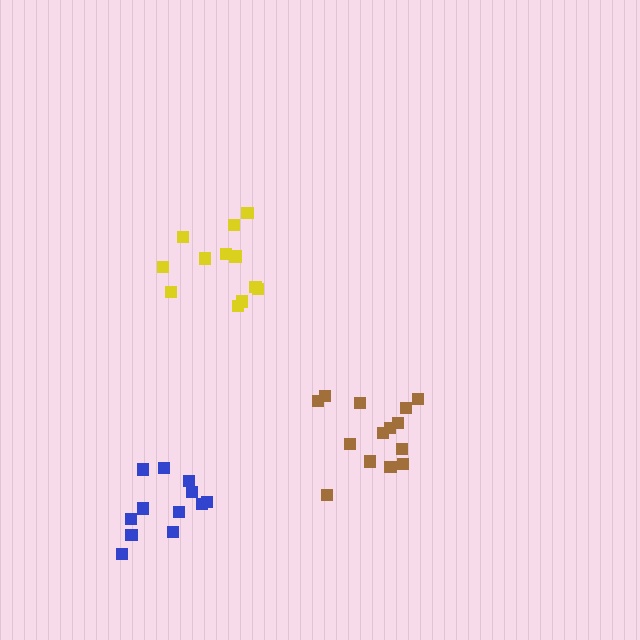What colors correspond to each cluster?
The clusters are colored: brown, yellow, blue.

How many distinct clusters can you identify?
There are 3 distinct clusters.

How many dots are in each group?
Group 1: 14 dots, Group 2: 12 dots, Group 3: 12 dots (38 total).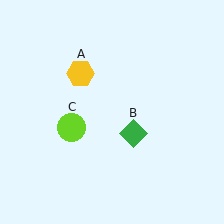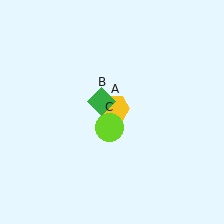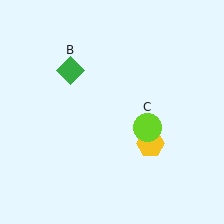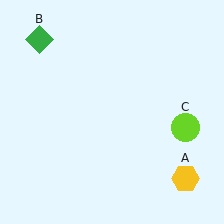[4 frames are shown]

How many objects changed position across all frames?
3 objects changed position: yellow hexagon (object A), green diamond (object B), lime circle (object C).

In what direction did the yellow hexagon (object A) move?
The yellow hexagon (object A) moved down and to the right.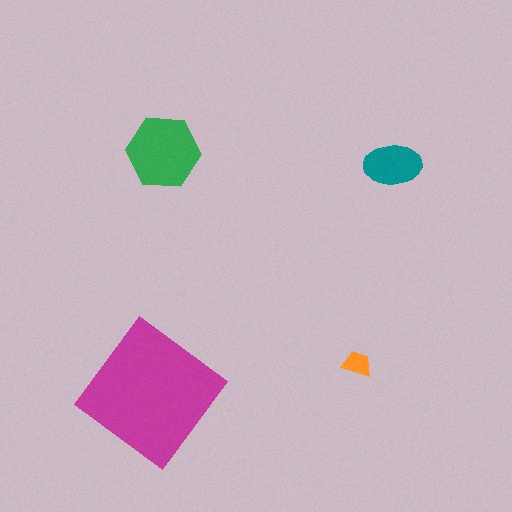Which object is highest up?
The green hexagon is topmost.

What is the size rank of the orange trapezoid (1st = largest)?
4th.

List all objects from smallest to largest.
The orange trapezoid, the teal ellipse, the green hexagon, the magenta diamond.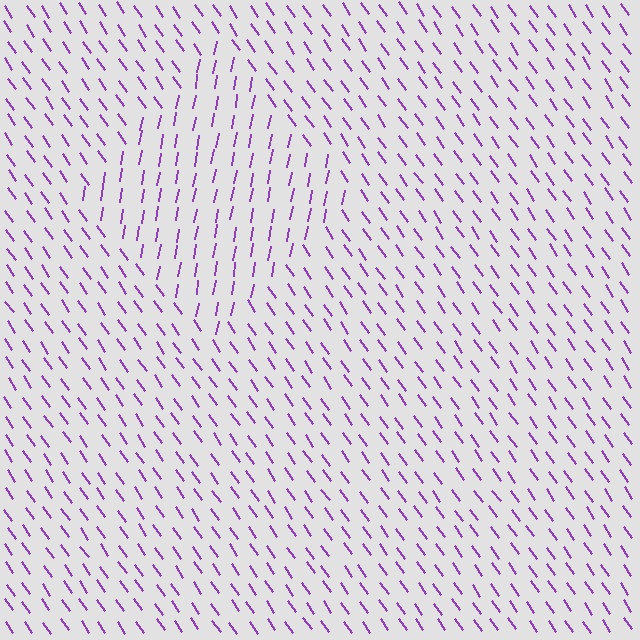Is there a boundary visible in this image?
Yes, there is a texture boundary formed by a change in line orientation.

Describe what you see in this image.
The image is filled with small purple line segments. A diamond region in the image has lines oriented differently from the surrounding lines, creating a visible texture boundary.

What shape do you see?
I see a diamond.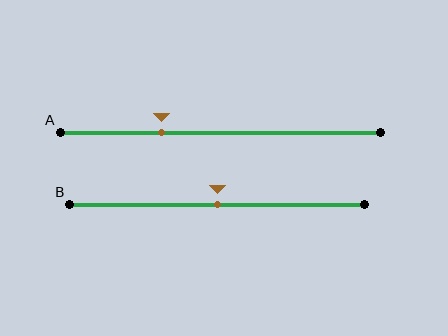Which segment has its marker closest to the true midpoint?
Segment B has its marker closest to the true midpoint.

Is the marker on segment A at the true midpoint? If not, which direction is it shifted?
No, the marker on segment A is shifted to the left by about 18% of the segment length.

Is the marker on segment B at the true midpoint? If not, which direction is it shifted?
Yes, the marker on segment B is at the true midpoint.